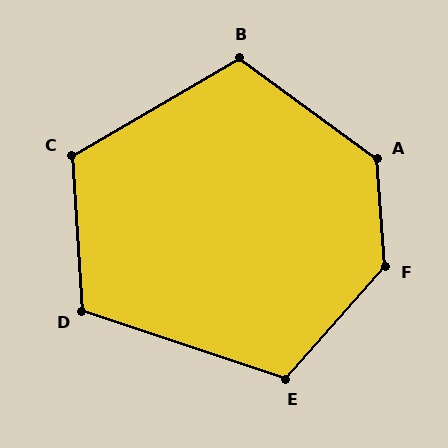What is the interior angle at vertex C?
Approximately 117 degrees (obtuse).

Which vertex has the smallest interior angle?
D, at approximately 112 degrees.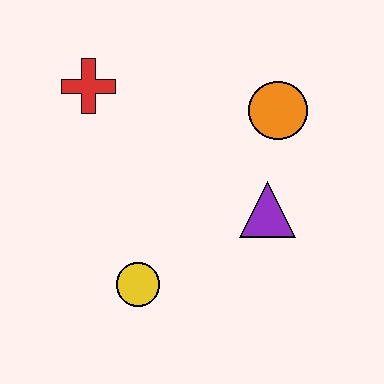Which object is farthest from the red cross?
The purple triangle is farthest from the red cross.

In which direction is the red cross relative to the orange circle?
The red cross is to the left of the orange circle.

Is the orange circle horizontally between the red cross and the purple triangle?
No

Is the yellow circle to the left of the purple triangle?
Yes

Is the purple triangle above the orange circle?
No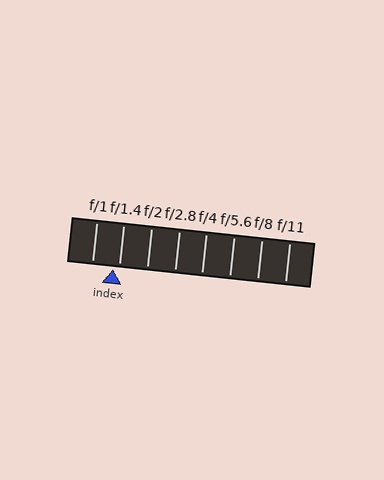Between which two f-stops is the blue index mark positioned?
The index mark is between f/1 and f/1.4.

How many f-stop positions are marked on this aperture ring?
There are 8 f-stop positions marked.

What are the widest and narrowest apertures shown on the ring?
The widest aperture shown is f/1 and the narrowest is f/11.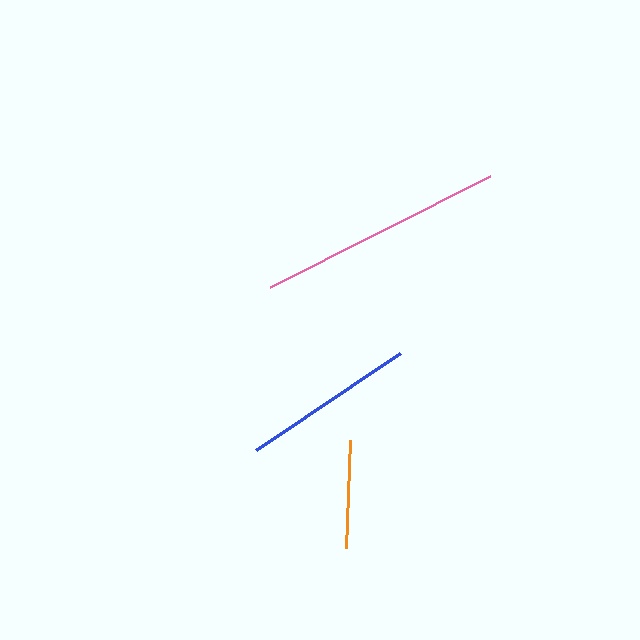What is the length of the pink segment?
The pink segment is approximately 246 pixels long.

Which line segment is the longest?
The pink line is the longest at approximately 246 pixels.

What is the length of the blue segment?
The blue segment is approximately 174 pixels long.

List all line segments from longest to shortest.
From longest to shortest: pink, blue, orange.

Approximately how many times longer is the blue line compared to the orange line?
The blue line is approximately 1.6 times the length of the orange line.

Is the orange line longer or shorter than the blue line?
The blue line is longer than the orange line.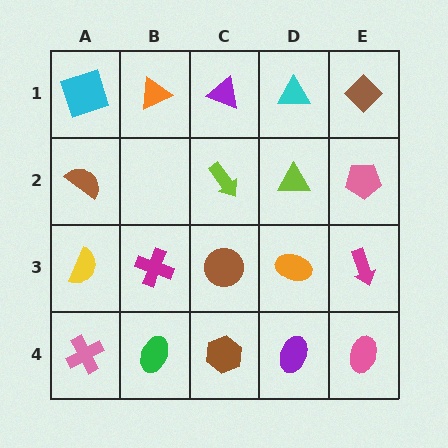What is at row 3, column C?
A brown circle.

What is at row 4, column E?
A pink ellipse.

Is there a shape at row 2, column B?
No, that cell is empty.